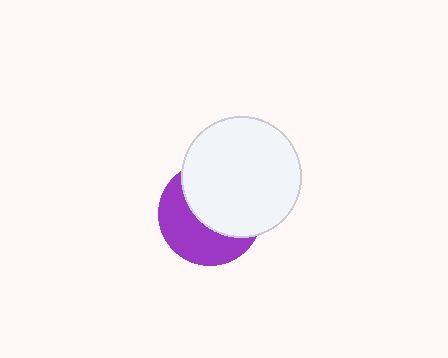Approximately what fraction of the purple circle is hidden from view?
Roughly 55% of the purple circle is hidden behind the white circle.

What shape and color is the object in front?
The object in front is a white circle.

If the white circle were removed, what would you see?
You would see the complete purple circle.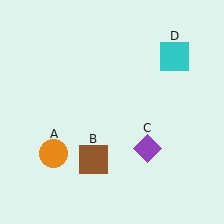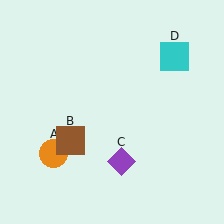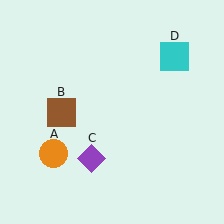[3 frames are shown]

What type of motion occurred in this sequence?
The brown square (object B), purple diamond (object C) rotated clockwise around the center of the scene.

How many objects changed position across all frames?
2 objects changed position: brown square (object B), purple diamond (object C).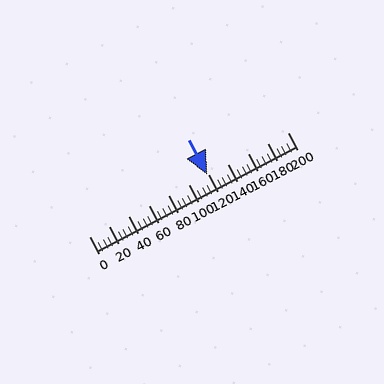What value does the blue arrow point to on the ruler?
The blue arrow points to approximately 120.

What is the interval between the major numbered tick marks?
The major tick marks are spaced 20 units apart.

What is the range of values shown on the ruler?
The ruler shows values from 0 to 200.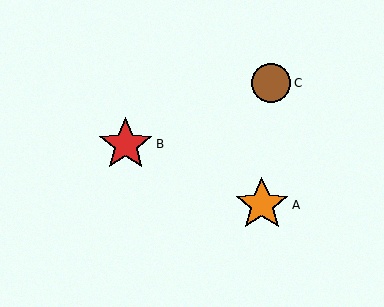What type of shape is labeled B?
Shape B is a red star.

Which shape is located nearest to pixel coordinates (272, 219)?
The orange star (labeled A) at (262, 205) is nearest to that location.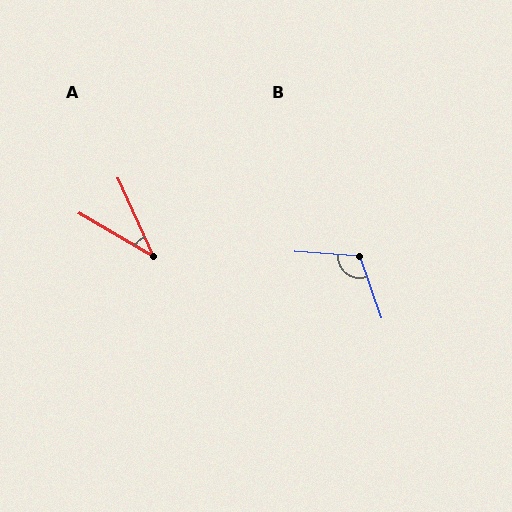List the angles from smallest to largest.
A (35°), B (113°).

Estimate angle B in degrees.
Approximately 113 degrees.